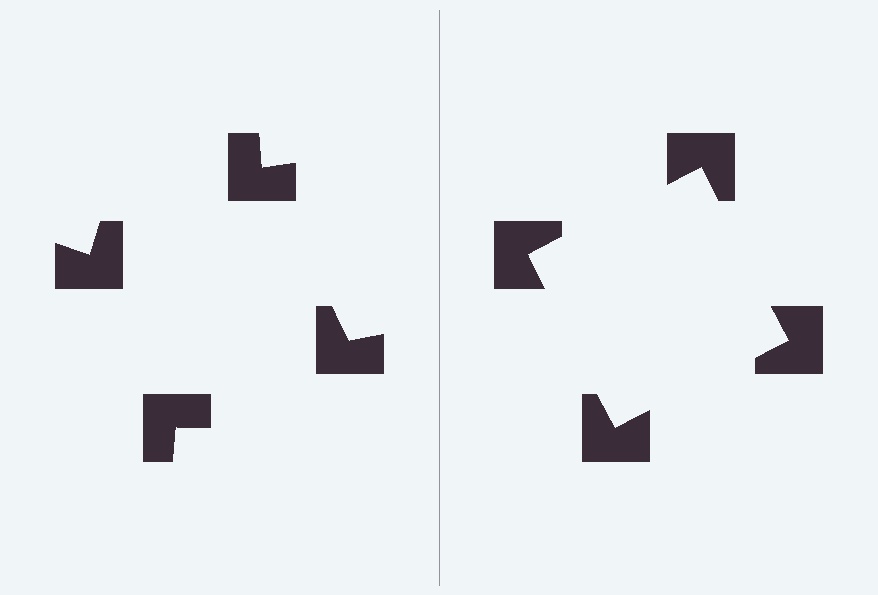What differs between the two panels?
The notched squares are positioned identically on both sides; only the wedge orientations differ. On the right they align to a square; on the left they are misaligned.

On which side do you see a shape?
An illusory square appears on the right side. On the left side the wedge cuts are rotated, so no coherent shape forms.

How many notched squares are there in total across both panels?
8 — 4 on each side.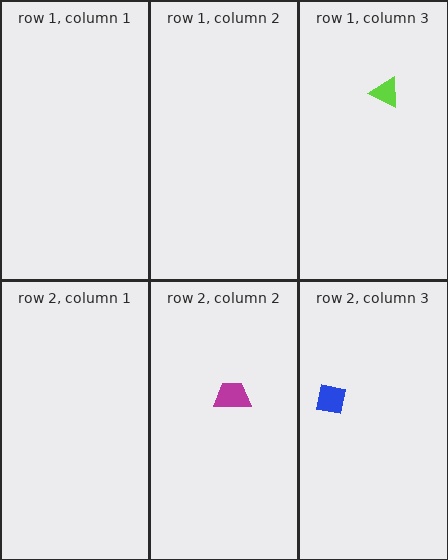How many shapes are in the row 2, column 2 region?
1.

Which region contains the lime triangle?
The row 1, column 3 region.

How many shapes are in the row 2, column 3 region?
1.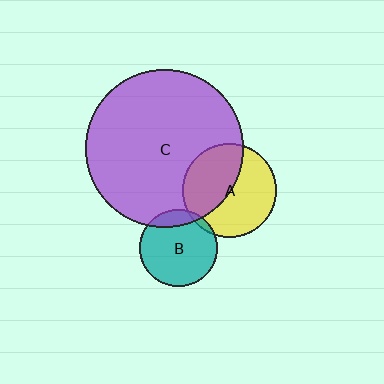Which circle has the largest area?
Circle C (purple).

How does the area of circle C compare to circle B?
Approximately 4.2 times.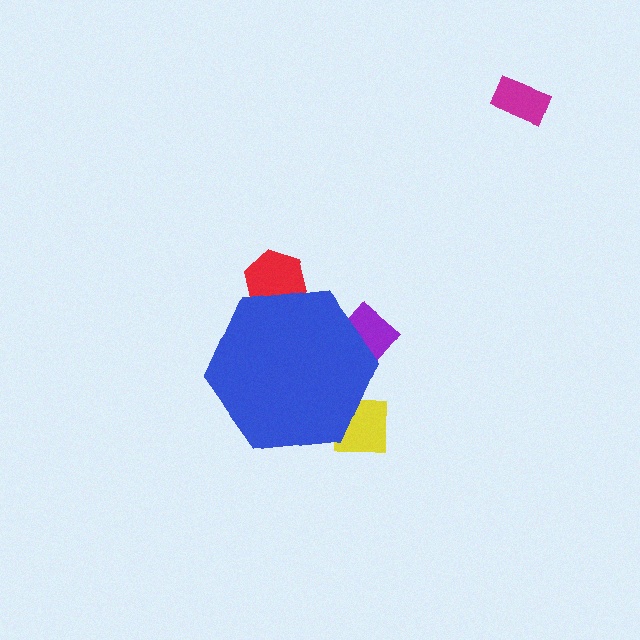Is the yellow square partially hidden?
Yes, the yellow square is partially hidden behind the blue hexagon.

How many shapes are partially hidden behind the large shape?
3 shapes are partially hidden.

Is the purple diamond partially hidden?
Yes, the purple diamond is partially hidden behind the blue hexagon.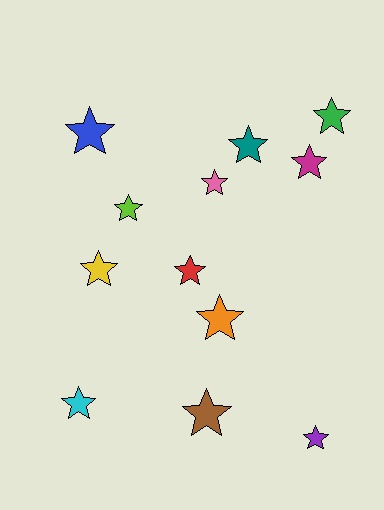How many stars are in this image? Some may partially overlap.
There are 12 stars.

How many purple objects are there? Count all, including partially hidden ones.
There is 1 purple object.